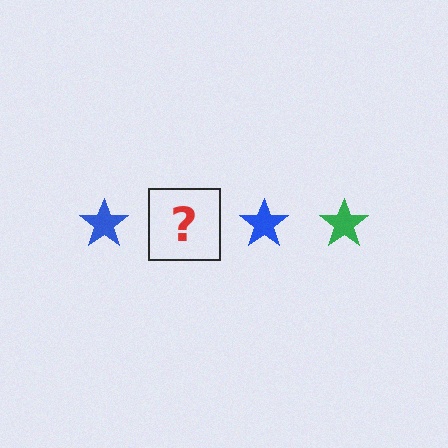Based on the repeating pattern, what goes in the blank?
The blank should be a green star.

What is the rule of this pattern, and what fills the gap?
The rule is that the pattern cycles through blue, green stars. The gap should be filled with a green star.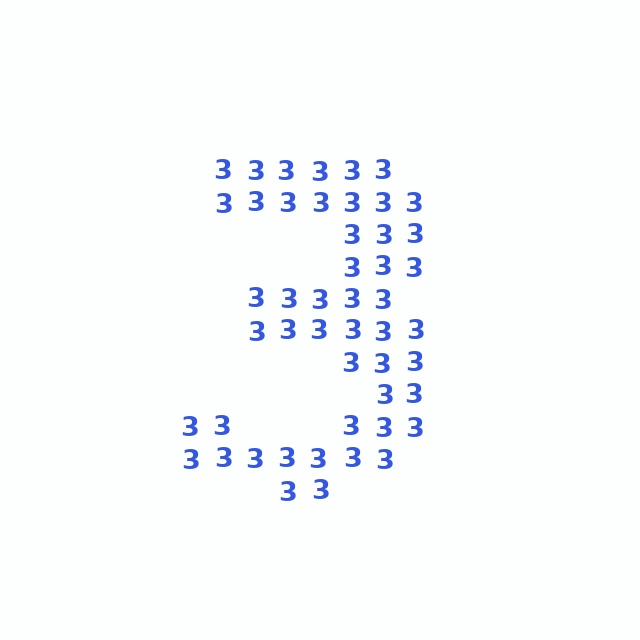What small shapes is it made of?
It is made of small digit 3's.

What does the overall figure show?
The overall figure shows the digit 3.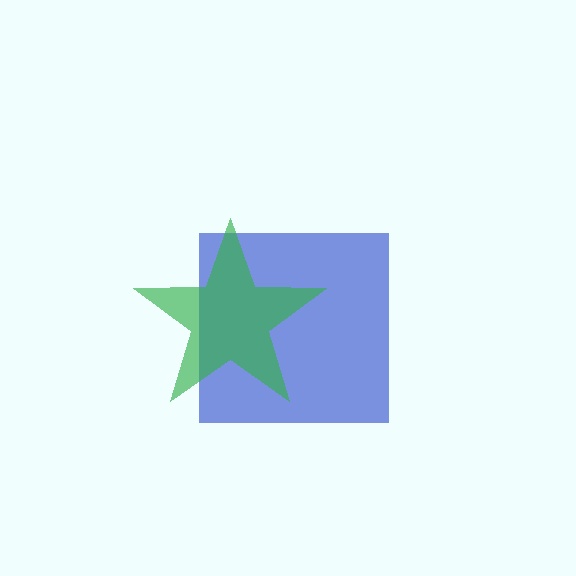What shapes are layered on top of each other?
The layered shapes are: a blue square, a green star.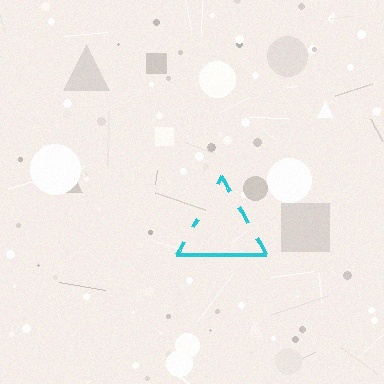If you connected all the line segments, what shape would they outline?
They would outline a triangle.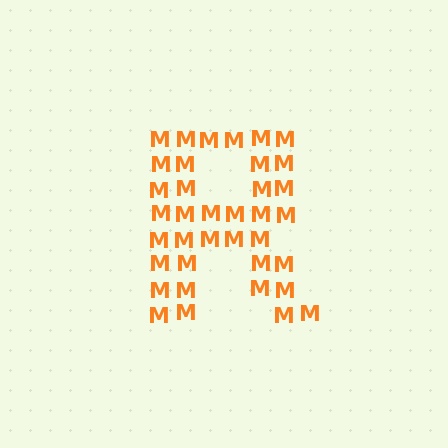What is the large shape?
The large shape is the letter R.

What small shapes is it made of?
It is made of small letter M's.